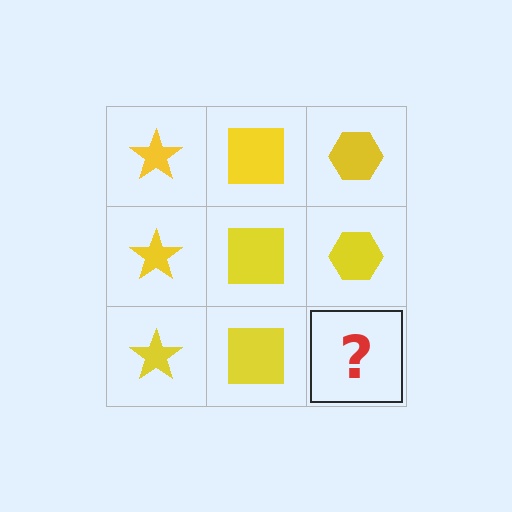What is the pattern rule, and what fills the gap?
The rule is that each column has a consistent shape. The gap should be filled with a yellow hexagon.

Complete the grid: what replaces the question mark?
The question mark should be replaced with a yellow hexagon.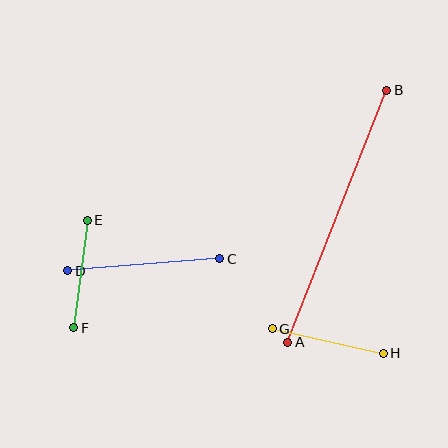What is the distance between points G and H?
The distance is approximately 114 pixels.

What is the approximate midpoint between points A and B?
The midpoint is at approximately (337, 216) pixels.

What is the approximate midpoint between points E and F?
The midpoint is at approximately (81, 274) pixels.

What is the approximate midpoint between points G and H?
The midpoint is at approximately (328, 341) pixels.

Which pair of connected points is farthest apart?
Points A and B are farthest apart.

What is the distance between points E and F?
The distance is approximately 108 pixels.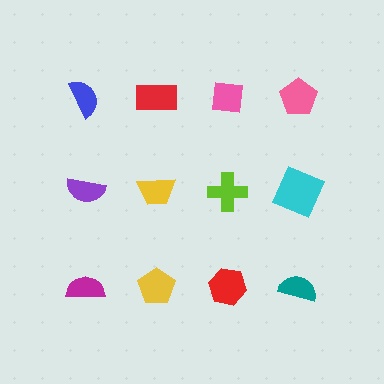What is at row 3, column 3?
A red hexagon.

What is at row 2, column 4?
A cyan square.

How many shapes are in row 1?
4 shapes.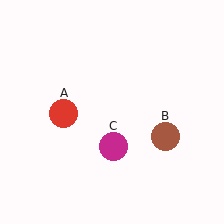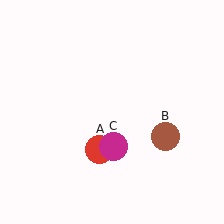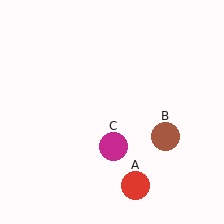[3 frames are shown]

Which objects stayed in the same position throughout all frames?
Brown circle (object B) and magenta circle (object C) remained stationary.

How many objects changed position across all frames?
1 object changed position: red circle (object A).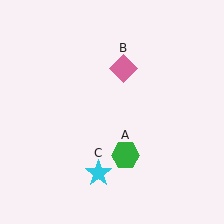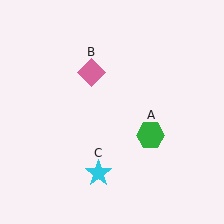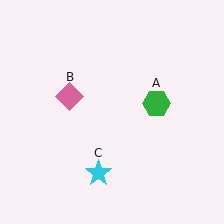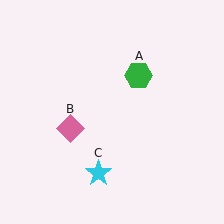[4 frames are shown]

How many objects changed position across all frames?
2 objects changed position: green hexagon (object A), pink diamond (object B).